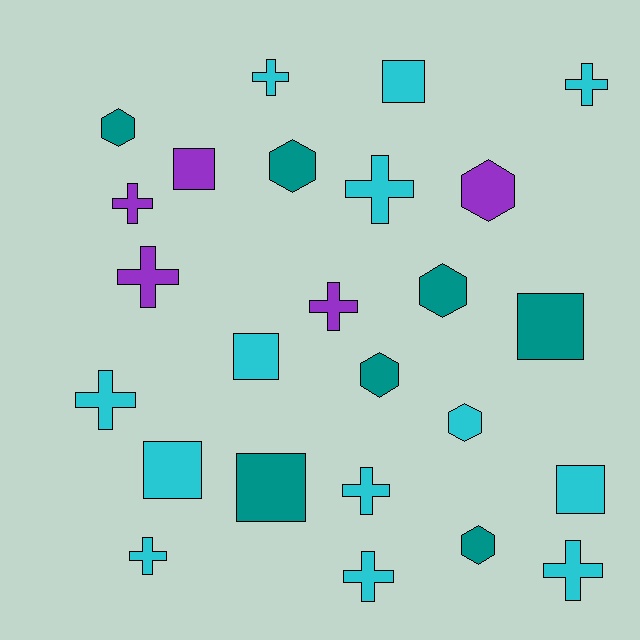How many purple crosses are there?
There are 3 purple crosses.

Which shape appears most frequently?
Cross, with 11 objects.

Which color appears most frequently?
Cyan, with 13 objects.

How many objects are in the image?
There are 25 objects.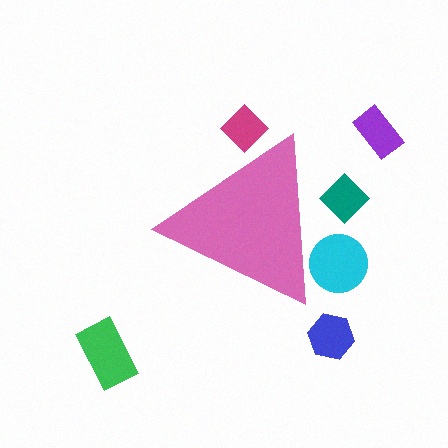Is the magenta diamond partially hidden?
Yes, the magenta diamond is partially hidden behind the pink triangle.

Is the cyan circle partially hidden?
Yes, the cyan circle is partially hidden behind the pink triangle.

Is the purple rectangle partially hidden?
No, the purple rectangle is fully visible.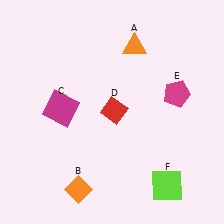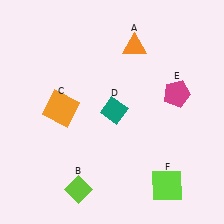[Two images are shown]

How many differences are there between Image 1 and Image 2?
There are 3 differences between the two images.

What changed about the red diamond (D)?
In Image 1, D is red. In Image 2, it changed to teal.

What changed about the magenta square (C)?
In Image 1, C is magenta. In Image 2, it changed to orange.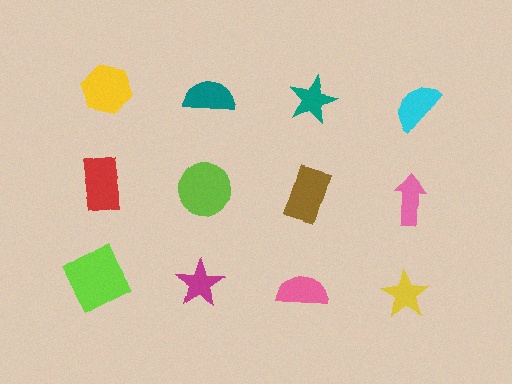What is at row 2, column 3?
A brown rectangle.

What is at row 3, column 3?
A pink semicircle.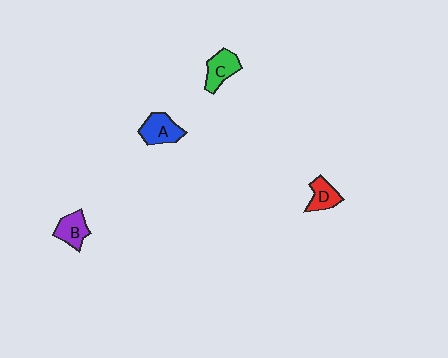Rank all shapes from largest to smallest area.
From largest to smallest: A (blue), C (green), B (purple), D (red).